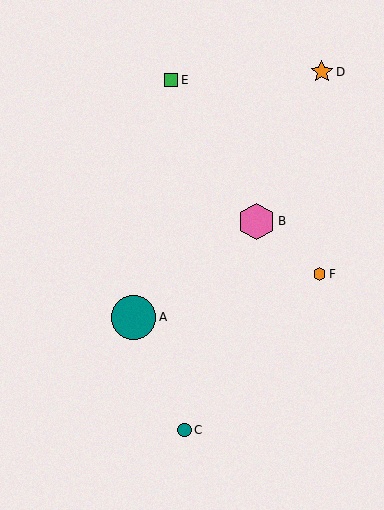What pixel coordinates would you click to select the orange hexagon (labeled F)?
Click at (320, 274) to select the orange hexagon F.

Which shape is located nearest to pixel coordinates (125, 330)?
The teal circle (labeled A) at (134, 317) is nearest to that location.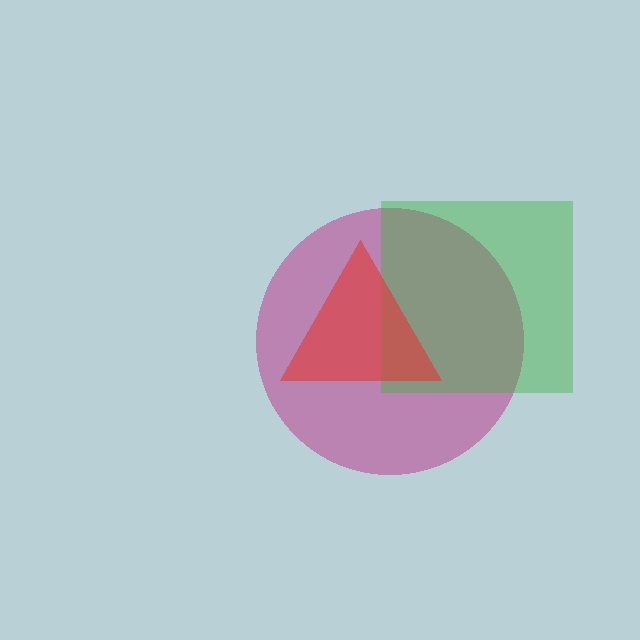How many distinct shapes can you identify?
There are 3 distinct shapes: a magenta circle, a green square, a red triangle.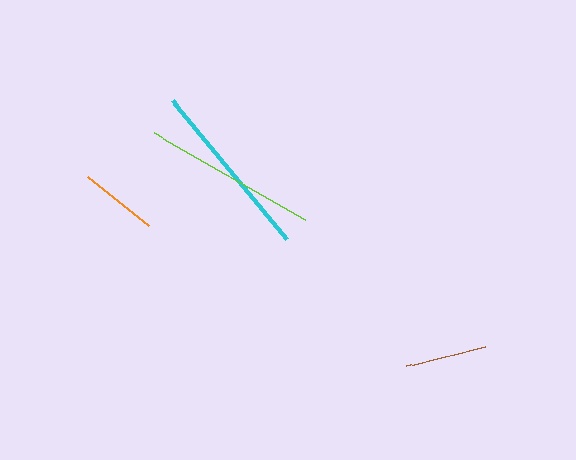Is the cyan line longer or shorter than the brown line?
The cyan line is longer than the brown line.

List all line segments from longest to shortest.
From longest to shortest: cyan, lime, brown, orange.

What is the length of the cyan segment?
The cyan segment is approximately 180 pixels long.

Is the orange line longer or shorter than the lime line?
The lime line is longer than the orange line.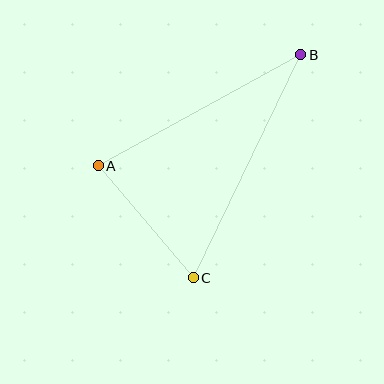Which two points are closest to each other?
Points A and C are closest to each other.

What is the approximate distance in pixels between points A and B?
The distance between A and B is approximately 231 pixels.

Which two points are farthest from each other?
Points B and C are farthest from each other.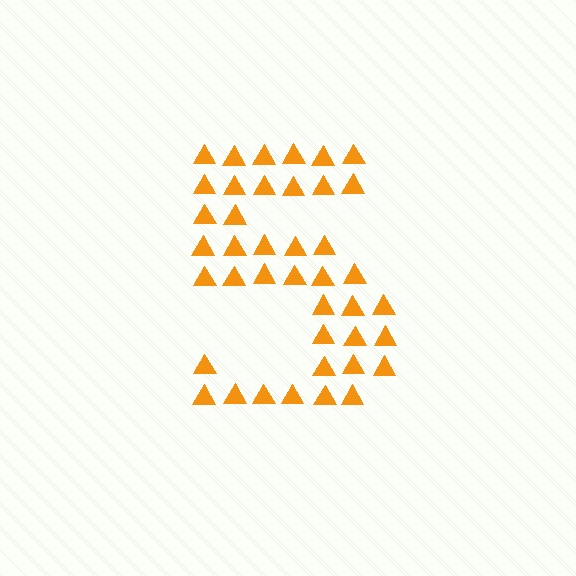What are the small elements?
The small elements are triangles.